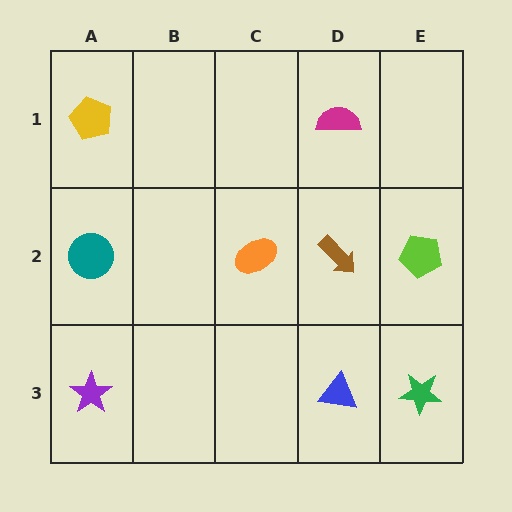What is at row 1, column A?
A yellow pentagon.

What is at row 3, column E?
A green star.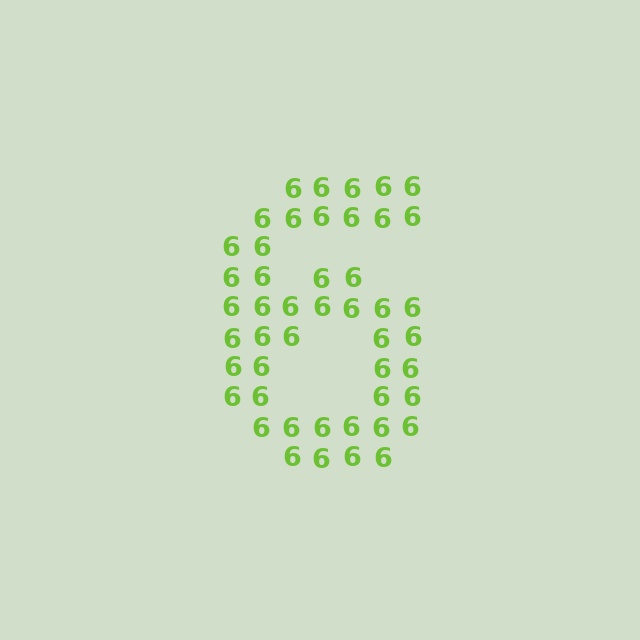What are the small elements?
The small elements are digit 6's.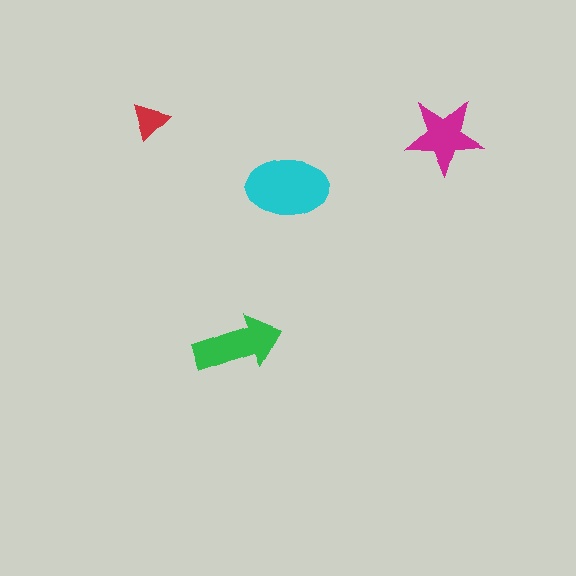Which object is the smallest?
The red triangle.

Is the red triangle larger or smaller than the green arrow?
Smaller.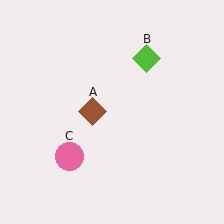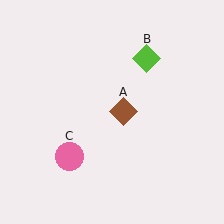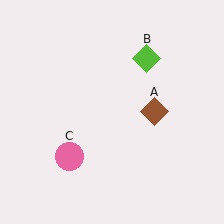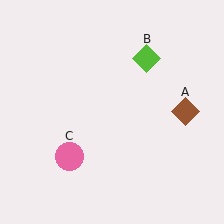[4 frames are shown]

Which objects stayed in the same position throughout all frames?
Lime diamond (object B) and pink circle (object C) remained stationary.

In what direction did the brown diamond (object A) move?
The brown diamond (object A) moved right.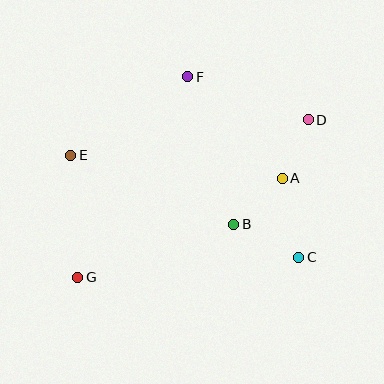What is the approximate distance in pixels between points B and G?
The distance between B and G is approximately 165 pixels.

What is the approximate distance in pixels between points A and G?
The distance between A and G is approximately 227 pixels.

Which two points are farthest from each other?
Points D and G are farthest from each other.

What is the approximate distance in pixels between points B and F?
The distance between B and F is approximately 154 pixels.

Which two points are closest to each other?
Points A and D are closest to each other.